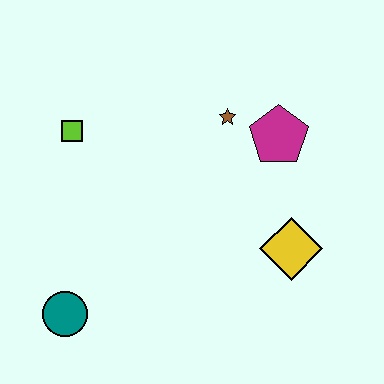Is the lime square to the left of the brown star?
Yes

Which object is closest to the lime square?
The brown star is closest to the lime square.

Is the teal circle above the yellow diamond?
No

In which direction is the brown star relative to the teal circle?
The brown star is above the teal circle.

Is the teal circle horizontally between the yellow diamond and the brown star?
No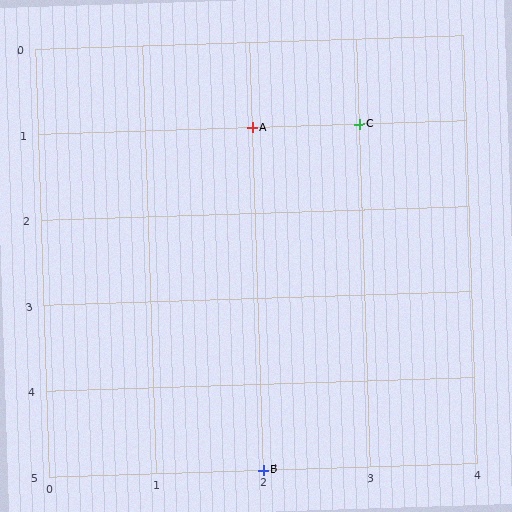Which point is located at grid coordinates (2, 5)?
Point B is at (2, 5).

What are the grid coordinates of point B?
Point B is at grid coordinates (2, 5).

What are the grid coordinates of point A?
Point A is at grid coordinates (2, 1).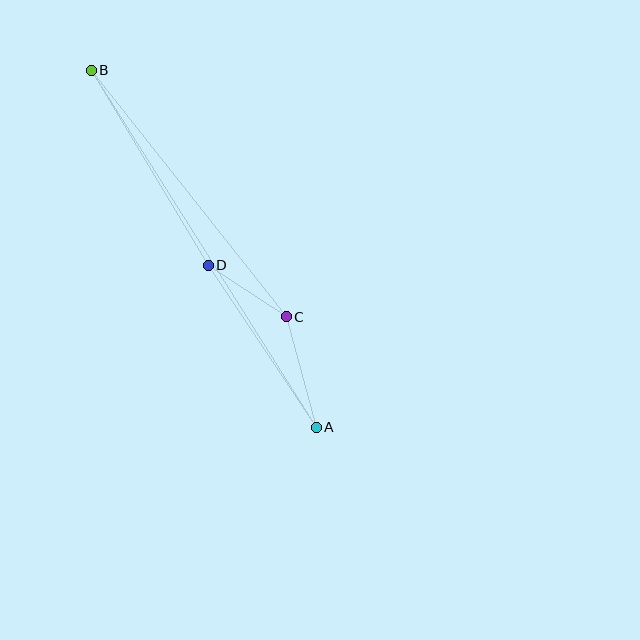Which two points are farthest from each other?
Points A and B are farthest from each other.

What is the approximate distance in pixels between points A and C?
The distance between A and C is approximately 114 pixels.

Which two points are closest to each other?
Points C and D are closest to each other.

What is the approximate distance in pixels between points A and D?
The distance between A and D is approximately 195 pixels.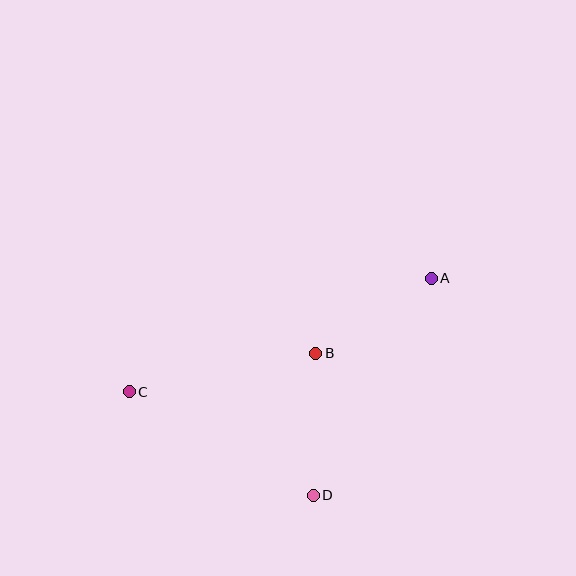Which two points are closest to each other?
Points A and B are closest to each other.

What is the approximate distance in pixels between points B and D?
The distance between B and D is approximately 142 pixels.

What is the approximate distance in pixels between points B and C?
The distance between B and C is approximately 190 pixels.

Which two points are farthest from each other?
Points A and C are farthest from each other.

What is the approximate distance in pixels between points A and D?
The distance between A and D is approximately 247 pixels.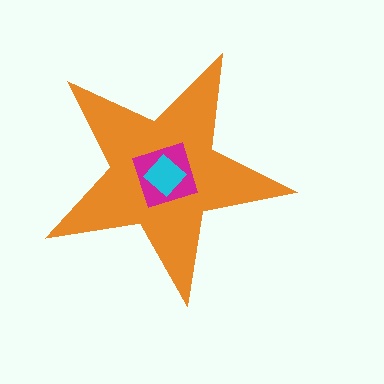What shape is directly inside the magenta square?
The cyan diamond.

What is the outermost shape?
The orange star.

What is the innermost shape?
The cyan diamond.